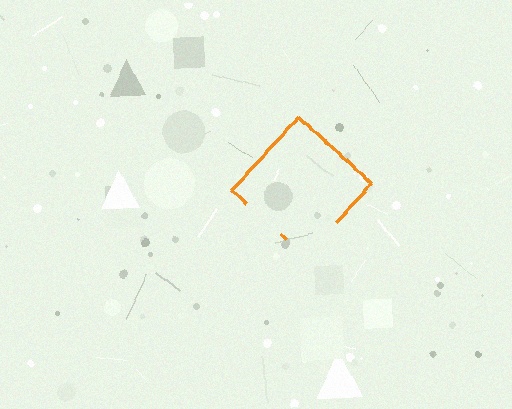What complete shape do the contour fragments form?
The contour fragments form a diamond.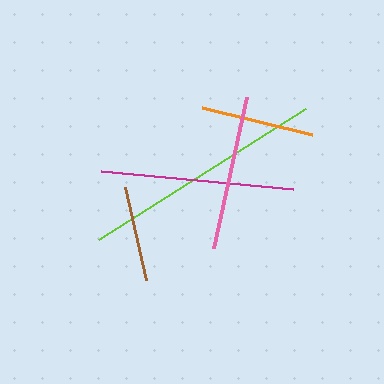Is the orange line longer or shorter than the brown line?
The orange line is longer than the brown line.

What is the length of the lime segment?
The lime segment is approximately 245 pixels long.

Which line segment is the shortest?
The brown line is the shortest at approximately 95 pixels.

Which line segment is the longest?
The lime line is the longest at approximately 245 pixels.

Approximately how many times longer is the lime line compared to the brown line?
The lime line is approximately 2.6 times the length of the brown line.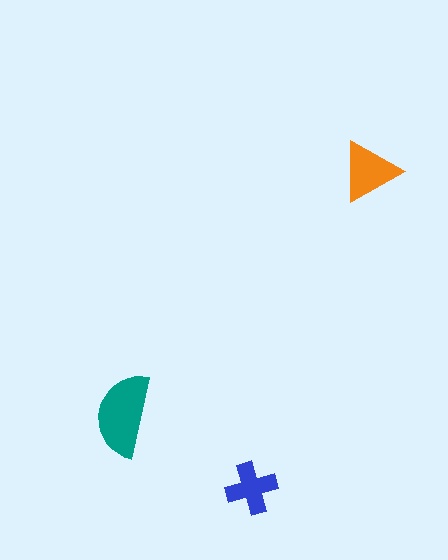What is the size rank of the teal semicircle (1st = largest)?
1st.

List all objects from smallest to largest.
The blue cross, the orange triangle, the teal semicircle.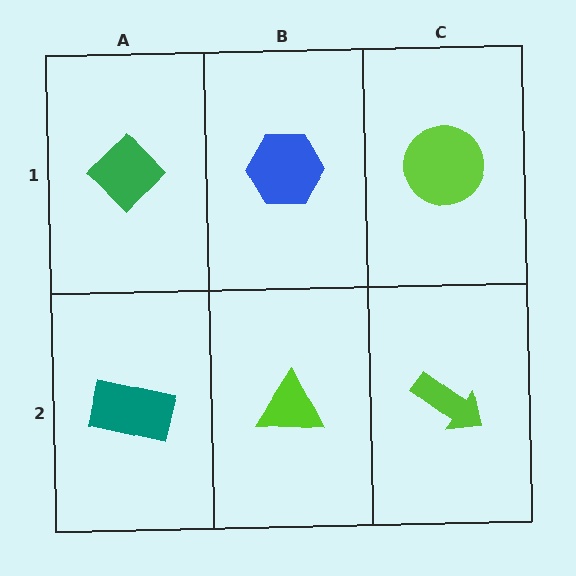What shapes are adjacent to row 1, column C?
A lime arrow (row 2, column C), a blue hexagon (row 1, column B).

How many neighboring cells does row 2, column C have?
2.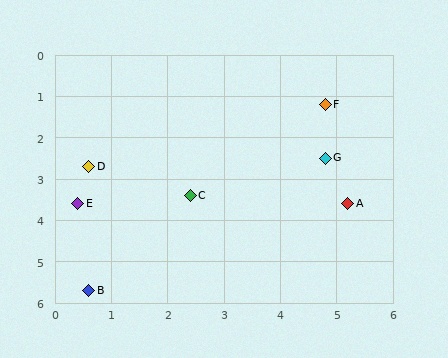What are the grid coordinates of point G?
Point G is at approximately (4.8, 2.5).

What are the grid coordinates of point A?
Point A is at approximately (5.2, 3.6).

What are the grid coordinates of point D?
Point D is at approximately (0.6, 2.7).